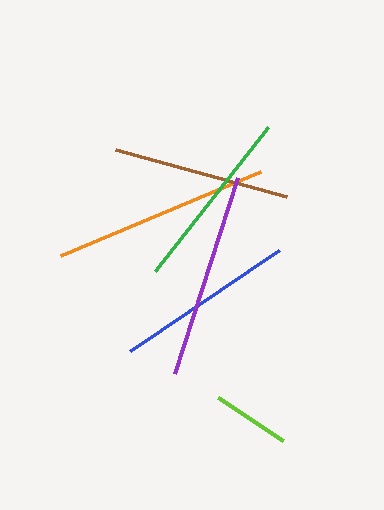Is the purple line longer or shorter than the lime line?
The purple line is longer than the lime line.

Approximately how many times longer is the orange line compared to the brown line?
The orange line is approximately 1.2 times the length of the brown line.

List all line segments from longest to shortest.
From longest to shortest: orange, purple, green, blue, brown, lime.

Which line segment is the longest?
The orange line is the longest at approximately 216 pixels.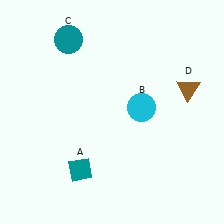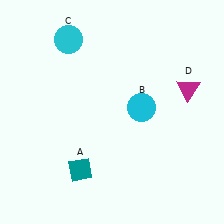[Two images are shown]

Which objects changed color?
C changed from teal to cyan. D changed from brown to magenta.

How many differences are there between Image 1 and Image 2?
There are 2 differences between the two images.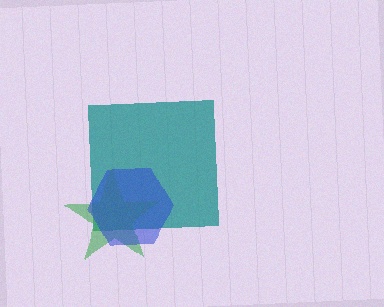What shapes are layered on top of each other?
The layered shapes are: a teal square, a green star, a blue hexagon.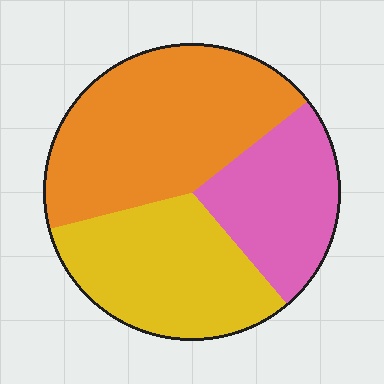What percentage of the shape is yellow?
Yellow covers 32% of the shape.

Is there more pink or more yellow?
Yellow.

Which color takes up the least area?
Pink, at roughly 25%.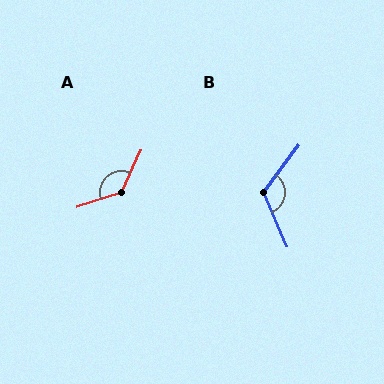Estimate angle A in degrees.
Approximately 133 degrees.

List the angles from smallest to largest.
B (120°), A (133°).